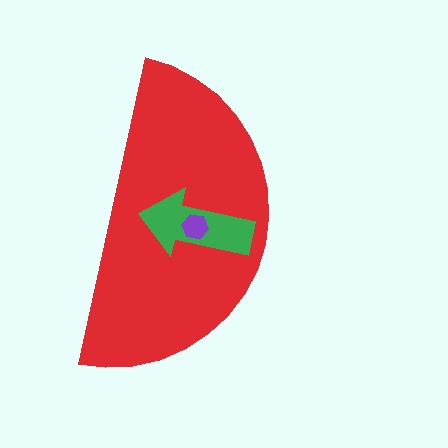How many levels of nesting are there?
3.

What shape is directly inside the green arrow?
The purple hexagon.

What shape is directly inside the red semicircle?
The green arrow.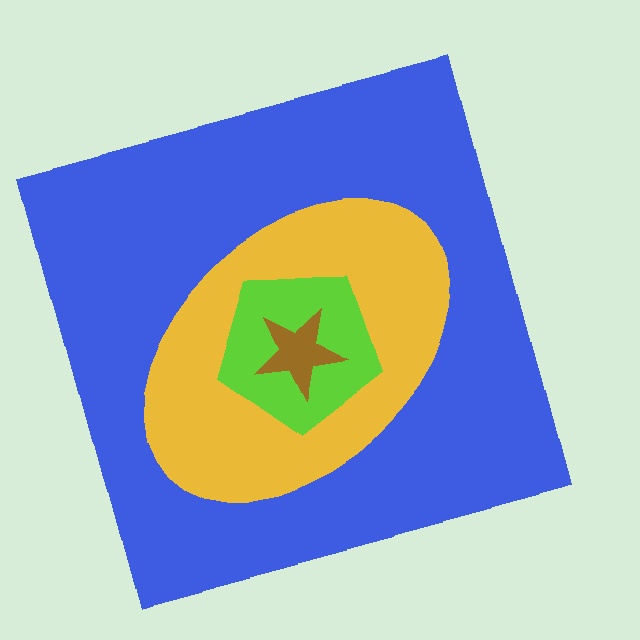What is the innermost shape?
The brown star.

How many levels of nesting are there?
4.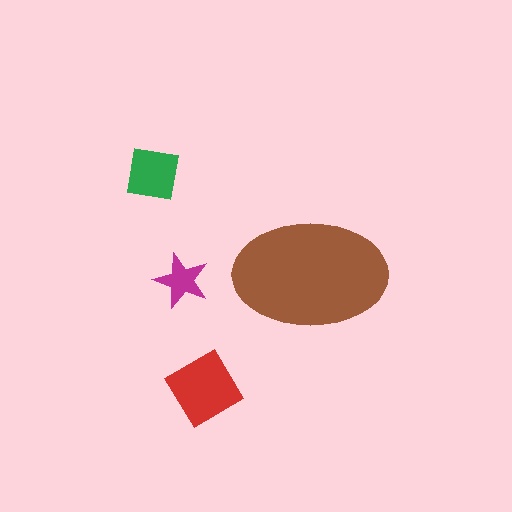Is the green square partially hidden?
No, the green square is fully visible.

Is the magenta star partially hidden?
No, the magenta star is fully visible.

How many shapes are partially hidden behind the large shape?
0 shapes are partially hidden.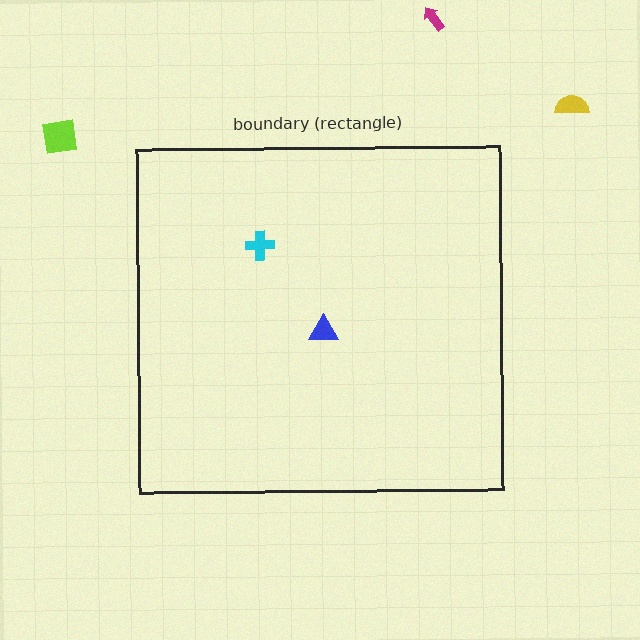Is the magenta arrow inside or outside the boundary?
Outside.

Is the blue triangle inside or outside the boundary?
Inside.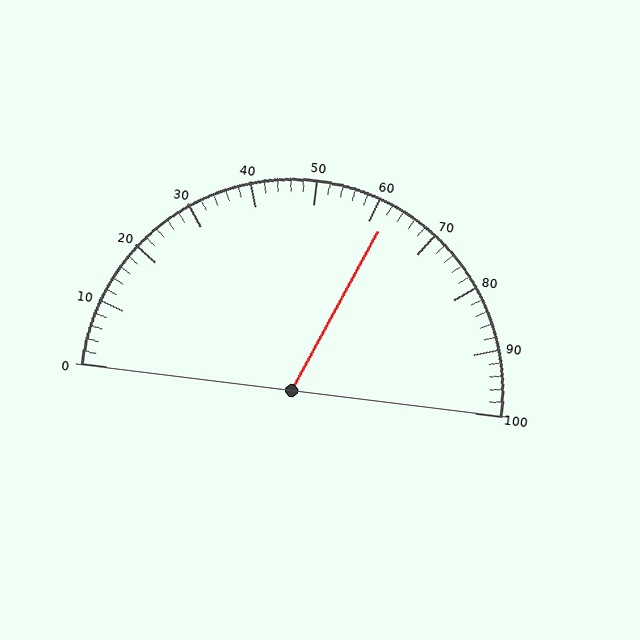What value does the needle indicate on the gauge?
The needle indicates approximately 62.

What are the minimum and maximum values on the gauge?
The gauge ranges from 0 to 100.